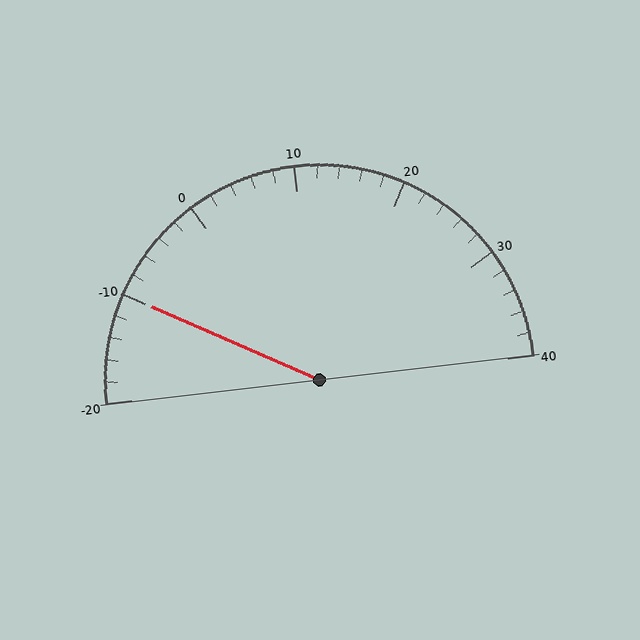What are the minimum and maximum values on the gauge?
The gauge ranges from -20 to 40.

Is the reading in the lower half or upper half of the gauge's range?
The reading is in the lower half of the range (-20 to 40).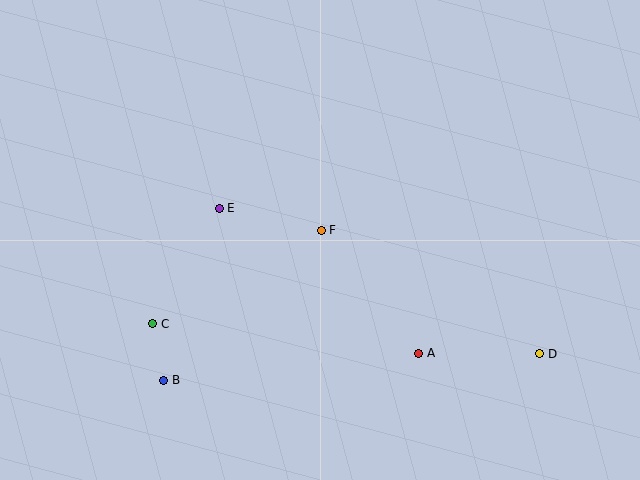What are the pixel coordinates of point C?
Point C is at (153, 324).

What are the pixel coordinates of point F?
Point F is at (321, 230).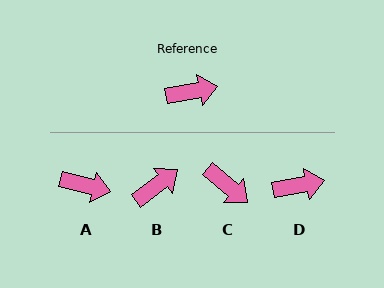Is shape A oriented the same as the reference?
No, it is off by about 24 degrees.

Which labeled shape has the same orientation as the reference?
D.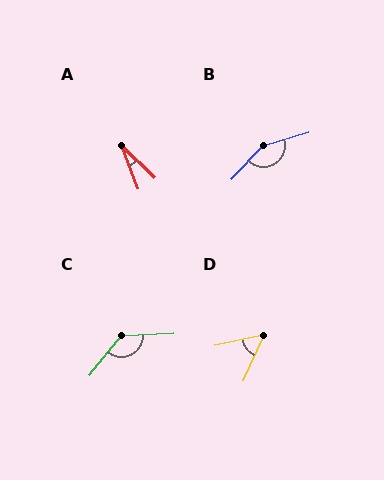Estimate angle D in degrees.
Approximately 53 degrees.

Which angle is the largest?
B, at approximately 151 degrees.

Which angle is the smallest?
A, at approximately 25 degrees.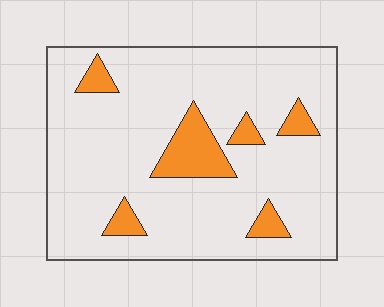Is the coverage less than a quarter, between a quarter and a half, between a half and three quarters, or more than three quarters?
Less than a quarter.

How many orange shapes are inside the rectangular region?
6.